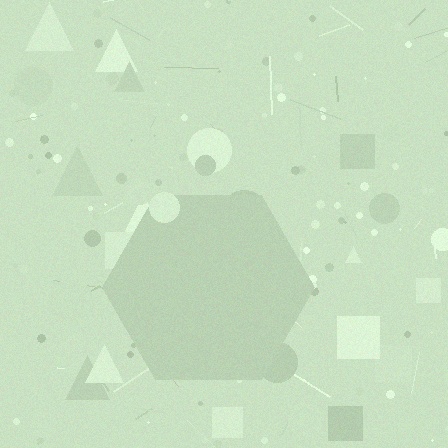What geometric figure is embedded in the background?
A hexagon is embedded in the background.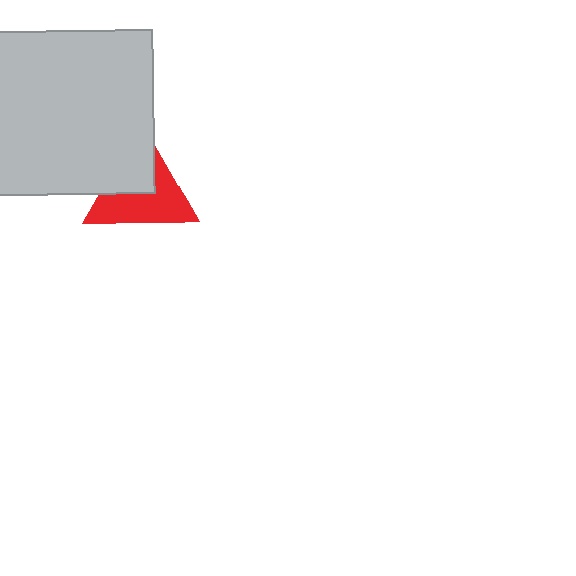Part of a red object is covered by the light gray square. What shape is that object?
It is a triangle.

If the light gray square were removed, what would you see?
You would see the complete red triangle.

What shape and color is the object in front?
The object in front is a light gray square.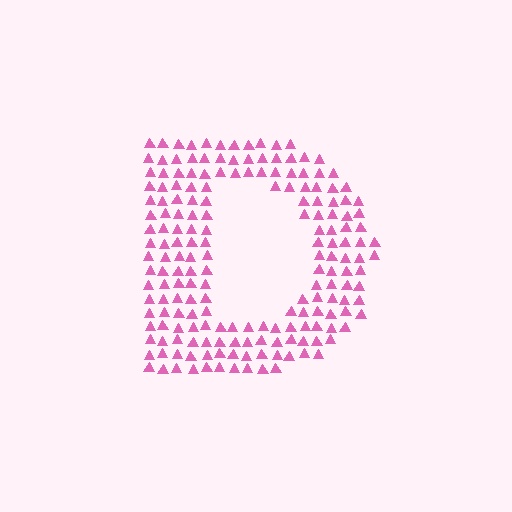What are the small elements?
The small elements are triangles.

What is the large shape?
The large shape is the letter D.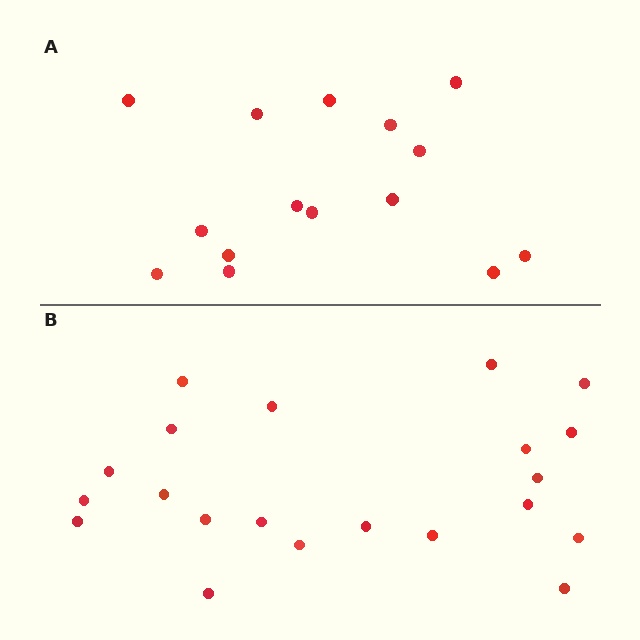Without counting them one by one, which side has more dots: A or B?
Region B (the bottom region) has more dots.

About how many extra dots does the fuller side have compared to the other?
Region B has about 6 more dots than region A.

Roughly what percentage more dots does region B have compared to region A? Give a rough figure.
About 40% more.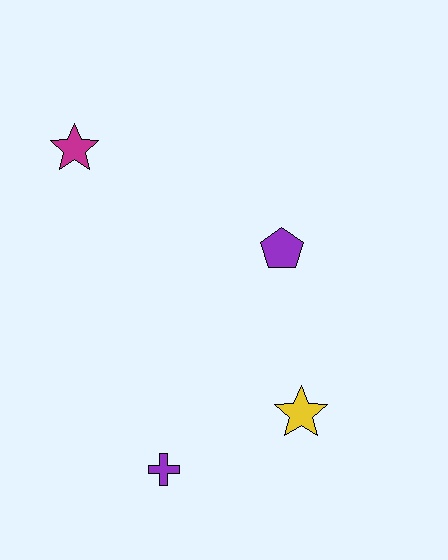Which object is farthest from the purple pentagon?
The purple cross is farthest from the purple pentagon.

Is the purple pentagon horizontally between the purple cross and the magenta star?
No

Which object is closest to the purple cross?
The yellow star is closest to the purple cross.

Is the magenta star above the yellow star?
Yes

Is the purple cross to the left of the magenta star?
No